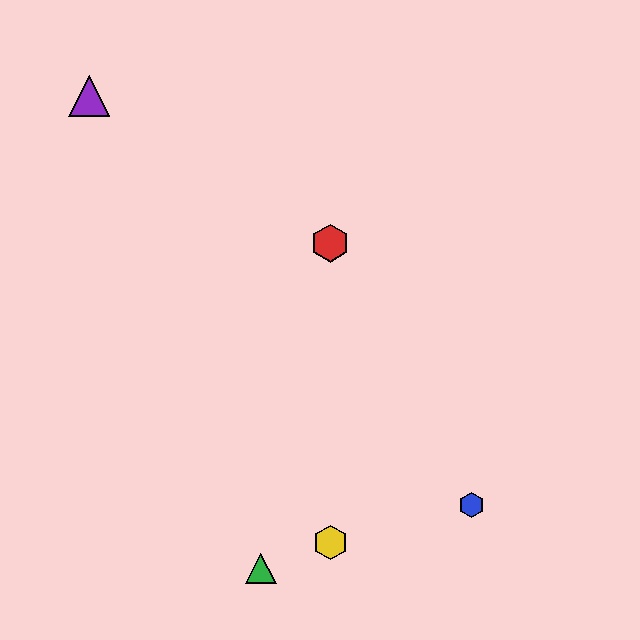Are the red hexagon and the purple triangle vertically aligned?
No, the red hexagon is at x≈330 and the purple triangle is at x≈89.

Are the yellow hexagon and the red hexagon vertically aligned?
Yes, both are at x≈330.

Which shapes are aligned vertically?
The red hexagon, the yellow hexagon are aligned vertically.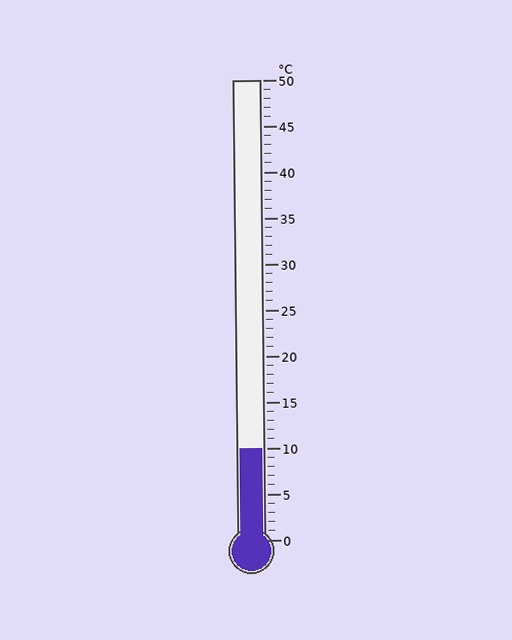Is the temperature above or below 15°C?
The temperature is below 15°C.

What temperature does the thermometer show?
The thermometer shows approximately 10°C.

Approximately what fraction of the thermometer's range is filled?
The thermometer is filled to approximately 20% of its range.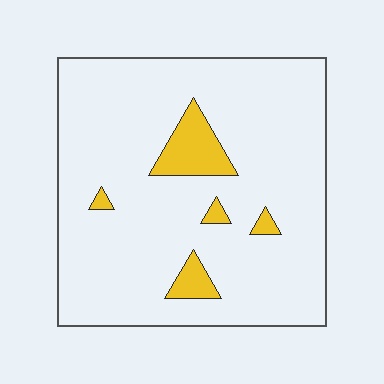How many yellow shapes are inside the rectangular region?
5.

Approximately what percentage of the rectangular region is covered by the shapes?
Approximately 10%.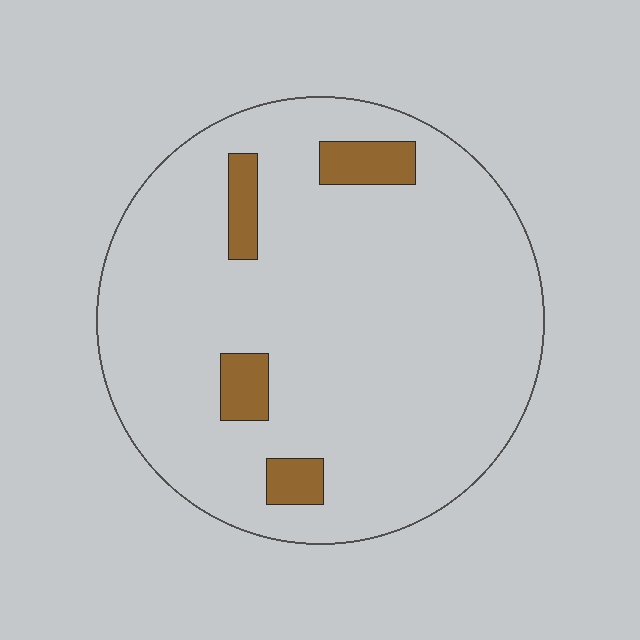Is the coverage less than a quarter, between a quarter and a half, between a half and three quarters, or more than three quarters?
Less than a quarter.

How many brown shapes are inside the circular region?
4.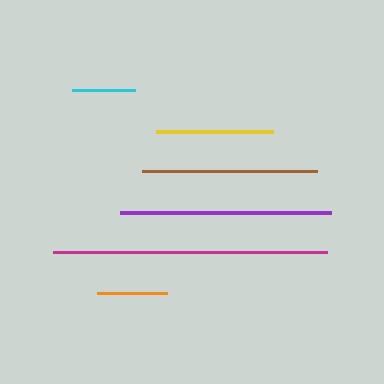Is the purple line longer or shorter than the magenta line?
The magenta line is longer than the purple line.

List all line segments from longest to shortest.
From longest to shortest: magenta, purple, brown, yellow, orange, cyan.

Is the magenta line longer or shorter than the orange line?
The magenta line is longer than the orange line.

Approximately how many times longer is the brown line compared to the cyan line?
The brown line is approximately 2.8 times the length of the cyan line.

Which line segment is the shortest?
The cyan line is the shortest at approximately 63 pixels.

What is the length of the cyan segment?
The cyan segment is approximately 63 pixels long.